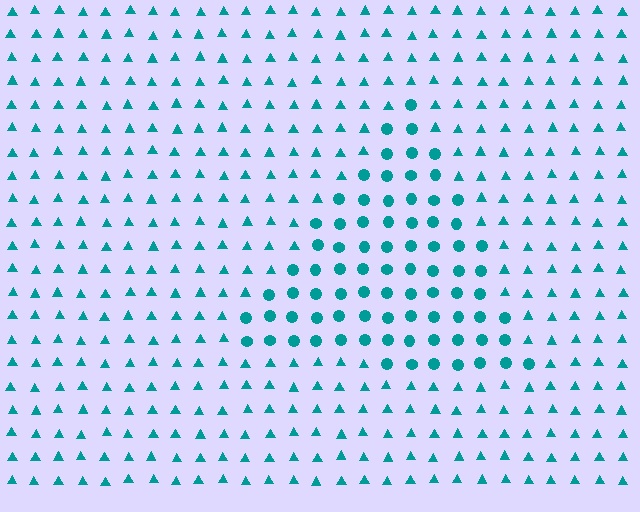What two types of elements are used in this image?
The image uses circles inside the triangle region and triangles outside it.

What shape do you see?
I see a triangle.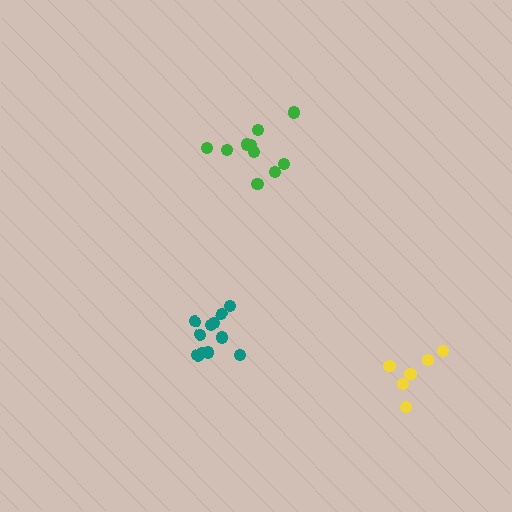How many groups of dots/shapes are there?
There are 3 groups.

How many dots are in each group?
Group 1: 11 dots, Group 2: 10 dots, Group 3: 6 dots (27 total).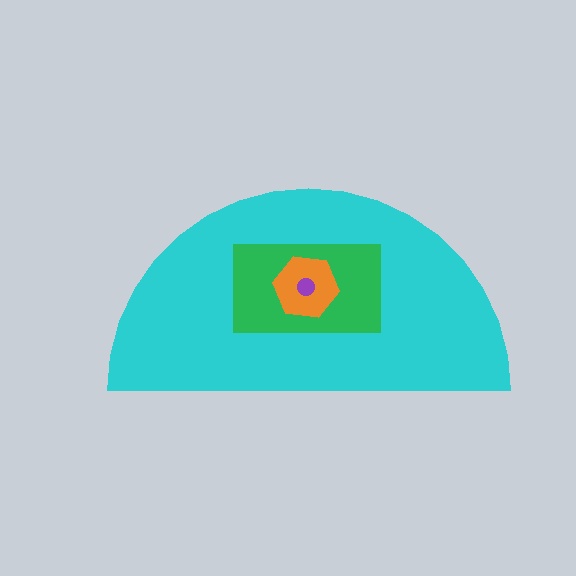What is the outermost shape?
The cyan semicircle.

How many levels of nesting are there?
4.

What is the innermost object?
The purple circle.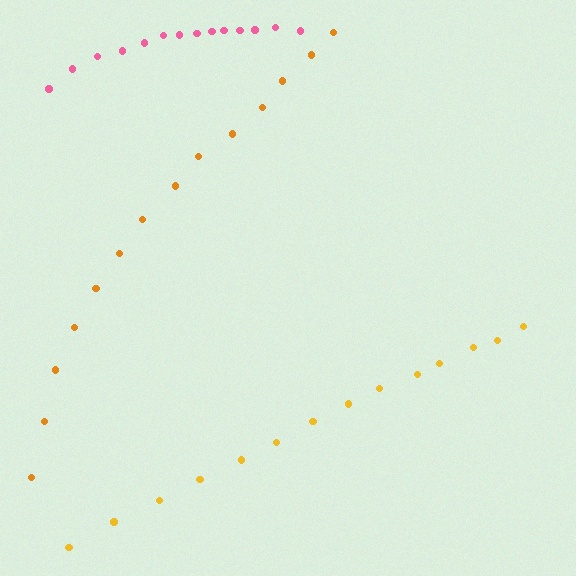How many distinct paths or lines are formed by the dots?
There are 3 distinct paths.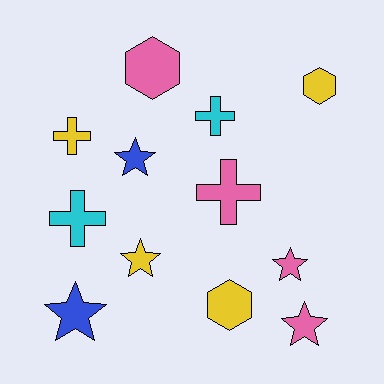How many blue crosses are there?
There are no blue crosses.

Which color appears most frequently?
Pink, with 4 objects.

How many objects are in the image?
There are 12 objects.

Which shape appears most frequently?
Star, with 5 objects.